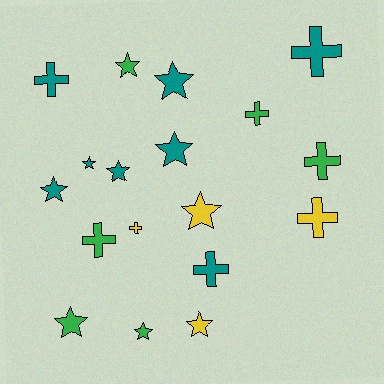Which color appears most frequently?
Teal, with 8 objects.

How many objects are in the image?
There are 18 objects.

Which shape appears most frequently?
Star, with 10 objects.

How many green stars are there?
There are 3 green stars.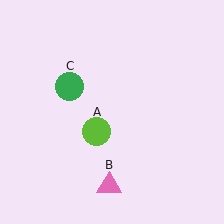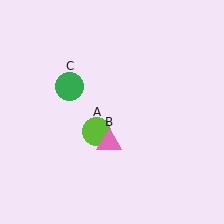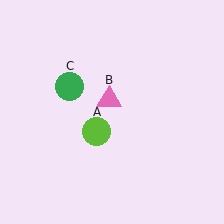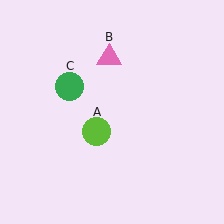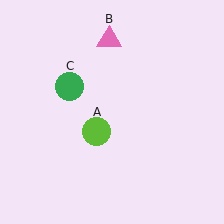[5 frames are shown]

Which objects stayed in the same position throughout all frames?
Lime circle (object A) and green circle (object C) remained stationary.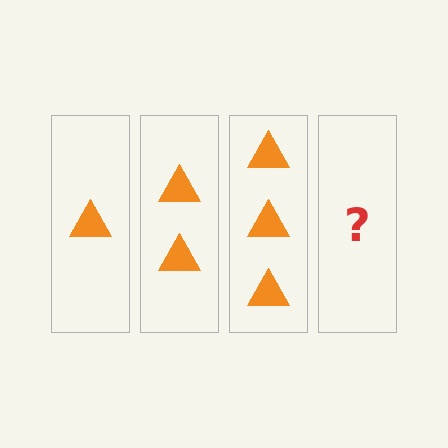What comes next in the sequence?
The next element should be 4 triangles.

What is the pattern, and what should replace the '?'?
The pattern is that each step adds one more triangle. The '?' should be 4 triangles.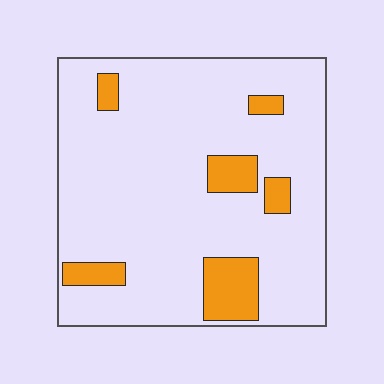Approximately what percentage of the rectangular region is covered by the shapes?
Approximately 15%.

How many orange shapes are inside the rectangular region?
6.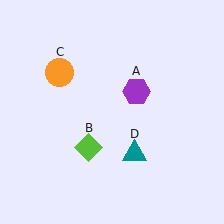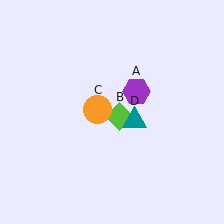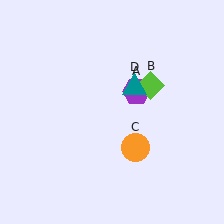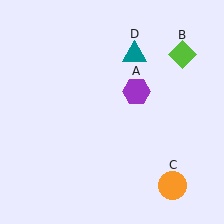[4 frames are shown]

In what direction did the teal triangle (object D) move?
The teal triangle (object D) moved up.